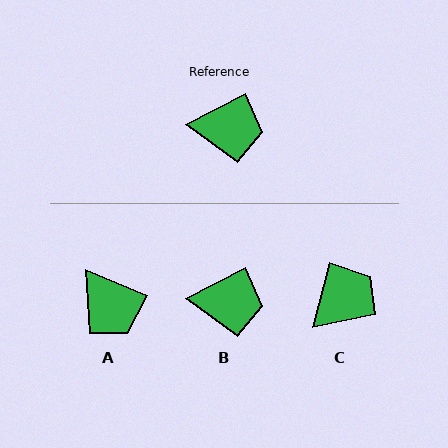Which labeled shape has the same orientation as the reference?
B.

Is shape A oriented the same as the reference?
No, it is off by about 50 degrees.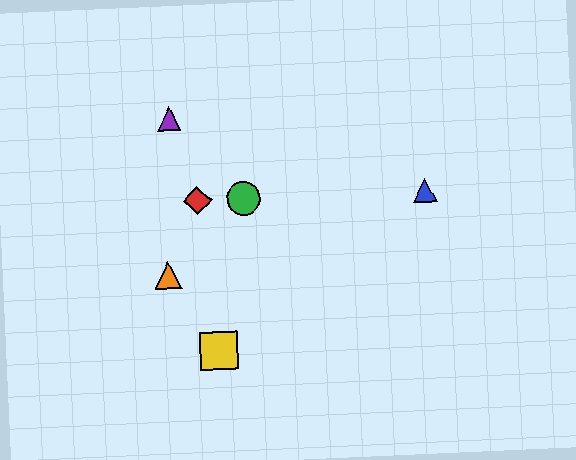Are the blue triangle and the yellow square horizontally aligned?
No, the blue triangle is at y≈190 and the yellow square is at y≈350.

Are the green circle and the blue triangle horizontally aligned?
Yes, both are at y≈198.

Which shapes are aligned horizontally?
The red diamond, the blue triangle, the green circle are aligned horizontally.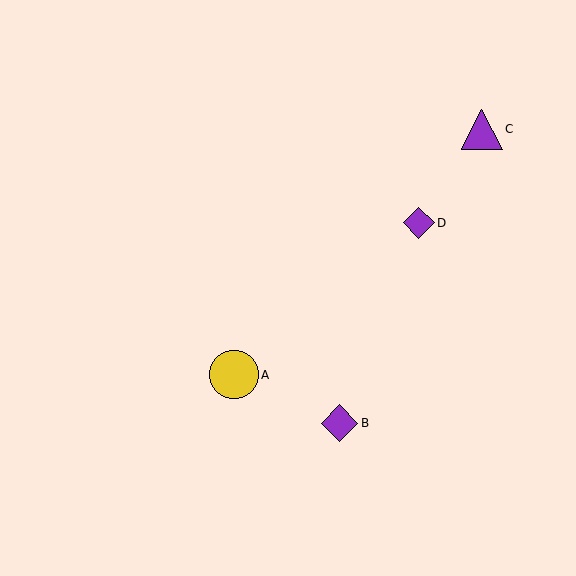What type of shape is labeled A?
Shape A is a yellow circle.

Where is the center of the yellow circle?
The center of the yellow circle is at (234, 375).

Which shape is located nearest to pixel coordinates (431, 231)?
The purple diamond (labeled D) at (419, 223) is nearest to that location.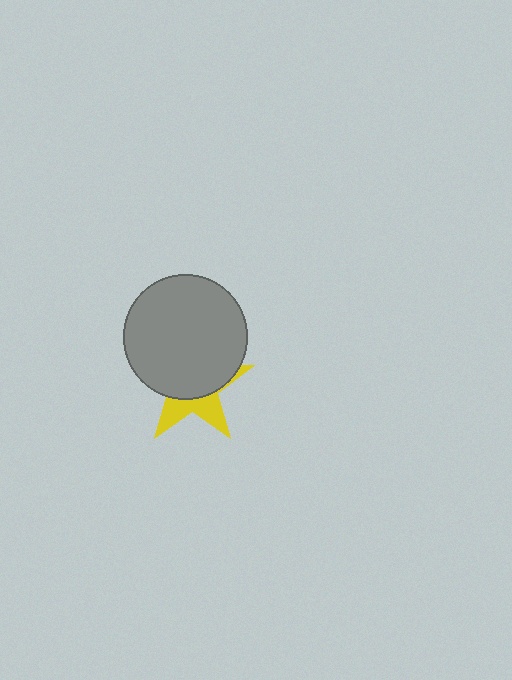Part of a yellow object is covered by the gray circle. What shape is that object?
It is a star.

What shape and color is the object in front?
The object in front is a gray circle.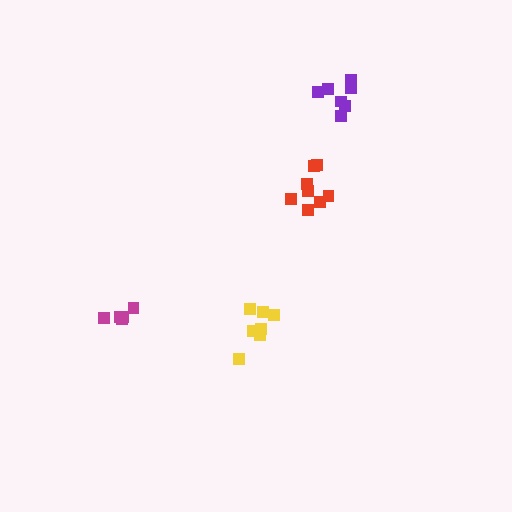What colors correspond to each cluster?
The clusters are colored: magenta, red, purple, yellow.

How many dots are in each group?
Group 1: 5 dots, Group 2: 8 dots, Group 3: 7 dots, Group 4: 7 dots (27 total).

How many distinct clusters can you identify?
There are 4 distinct clusters.